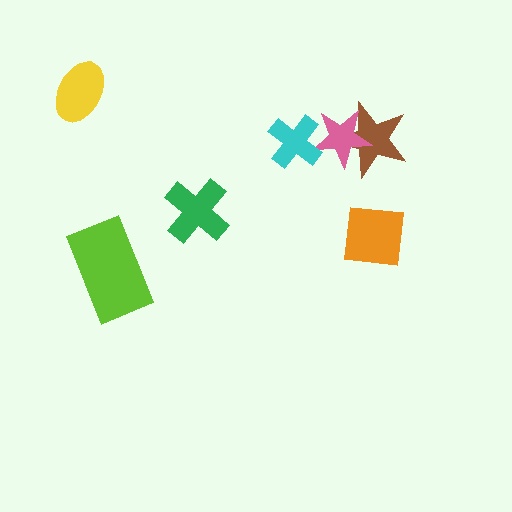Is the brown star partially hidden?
Yes, it is partially covered by another shape.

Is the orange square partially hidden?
No, no other shape covers it.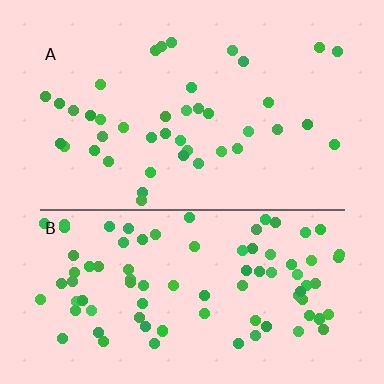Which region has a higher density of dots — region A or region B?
B (the bottom).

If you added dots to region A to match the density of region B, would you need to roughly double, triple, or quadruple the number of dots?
Approximately double.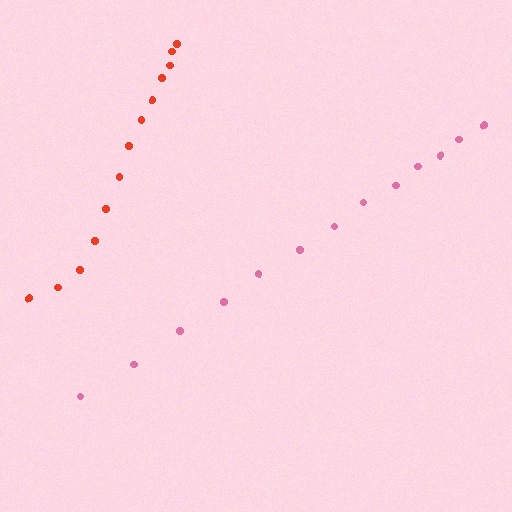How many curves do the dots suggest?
There are 2 distinct paths.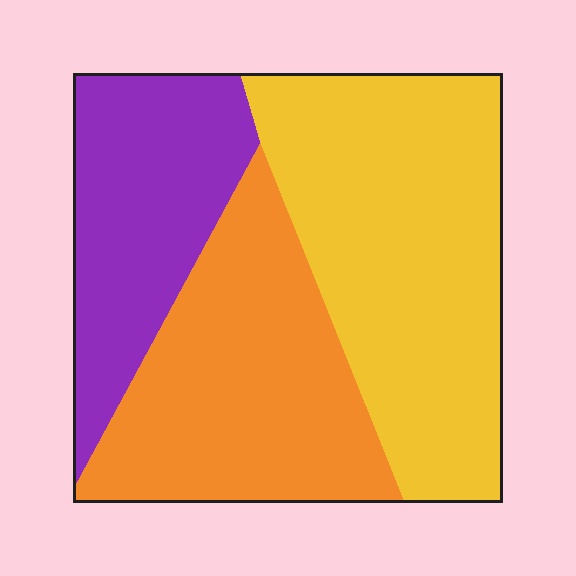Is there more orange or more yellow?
Yellow.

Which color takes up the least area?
Purple, at roughly 25%.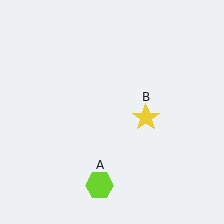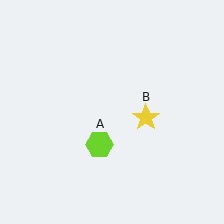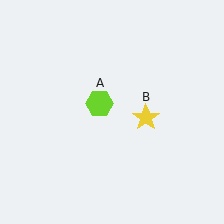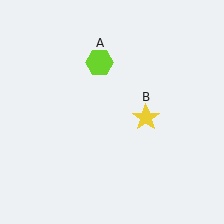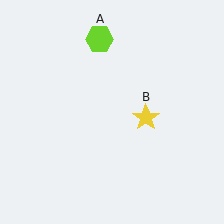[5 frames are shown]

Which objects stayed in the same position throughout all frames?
Yellow star (object B) remained stationary.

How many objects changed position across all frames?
1 object changed position: lime hexagon (object A).